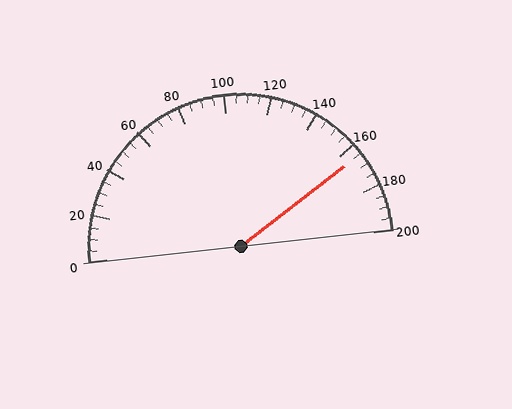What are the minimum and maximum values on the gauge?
The gauge ranges from 0 to 200.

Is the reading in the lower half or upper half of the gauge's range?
The reading is in the upper half of the range (0 to 200).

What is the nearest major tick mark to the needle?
The nearest major tick mark is 160.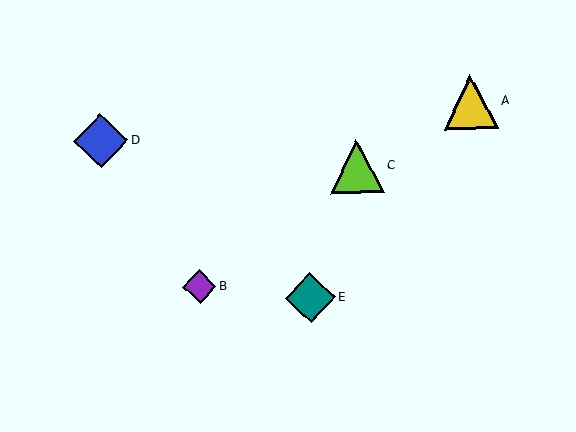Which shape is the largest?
The lime triangle (labeled C) is the largest.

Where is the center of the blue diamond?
The center of the blue diamond is at (101, 141).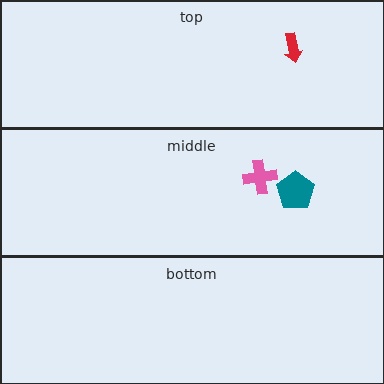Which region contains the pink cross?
The middle region.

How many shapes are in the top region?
1.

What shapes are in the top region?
The red arrow.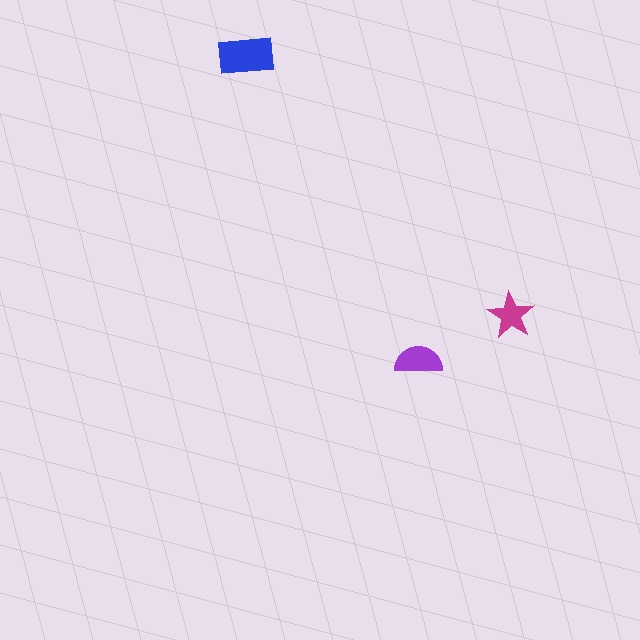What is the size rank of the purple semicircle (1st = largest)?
2nd.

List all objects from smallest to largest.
The magenta star, the purple semicircle, the blue rectangle.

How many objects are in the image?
There are 3 objects in the image.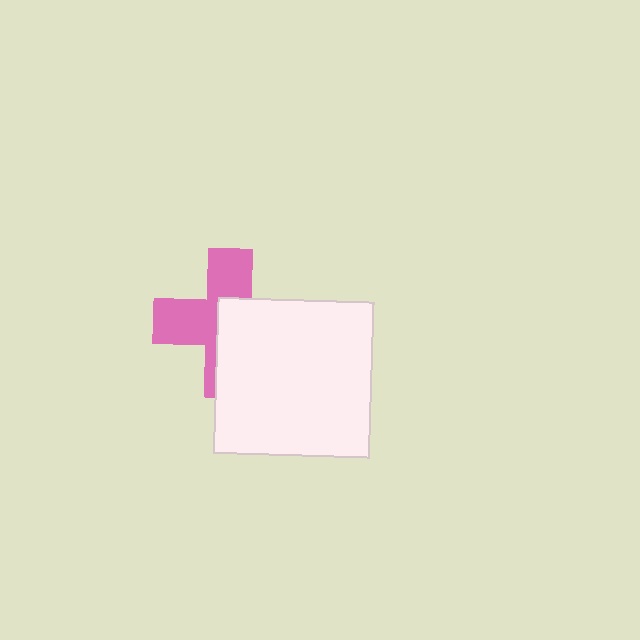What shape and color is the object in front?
The object in front is a white square.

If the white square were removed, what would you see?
You would see the complete pink cross.